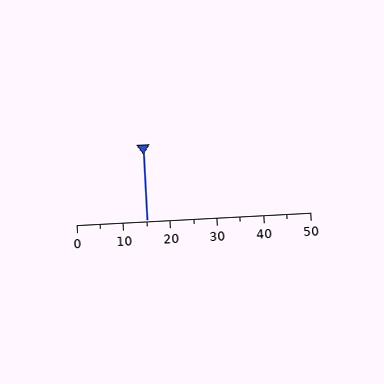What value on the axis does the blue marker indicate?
The marker indicates approximately 15.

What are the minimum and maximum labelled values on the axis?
The axis runs from 0 to 50.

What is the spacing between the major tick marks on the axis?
The major ticks are spaced 10 apart.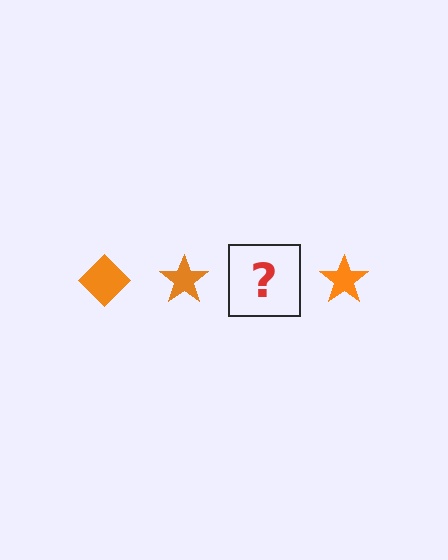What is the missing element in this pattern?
The missing element is an orange diamond.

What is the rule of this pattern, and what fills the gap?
The rule is that the pattern cycles through diamond, star shapes in orange. The gap should be filled with an orange diamond.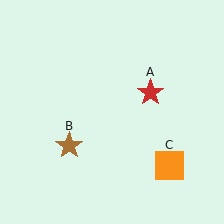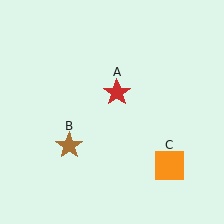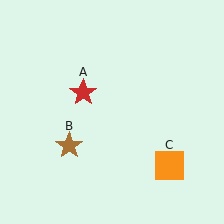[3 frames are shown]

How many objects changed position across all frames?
1 object changed position: red star (object A).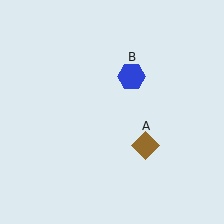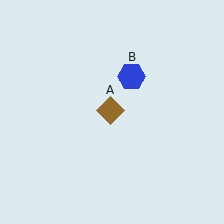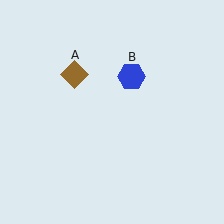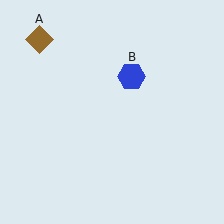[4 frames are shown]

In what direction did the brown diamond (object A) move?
The brown diamond (object A) moved up and to the left.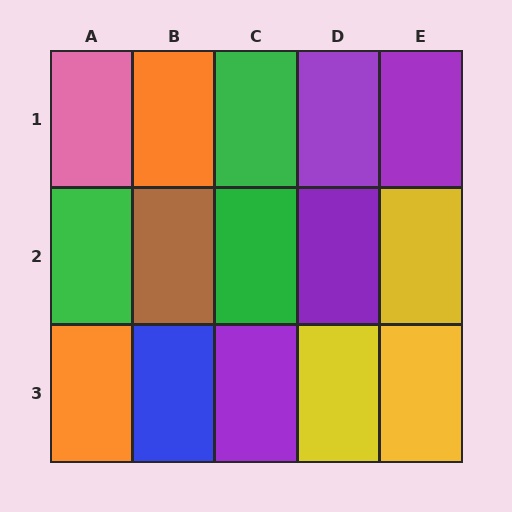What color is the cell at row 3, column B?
Blue.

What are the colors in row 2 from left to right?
Green, brown, green, purple, yellow.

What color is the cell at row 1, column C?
Green.